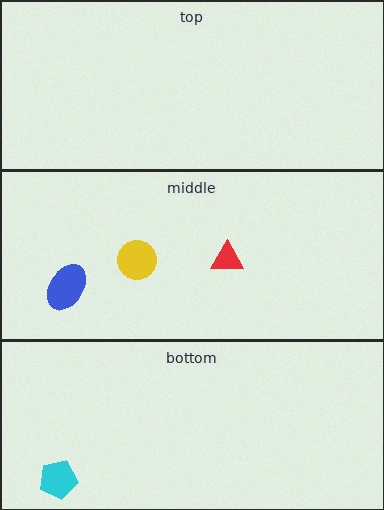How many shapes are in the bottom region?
1.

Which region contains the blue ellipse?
The middle region.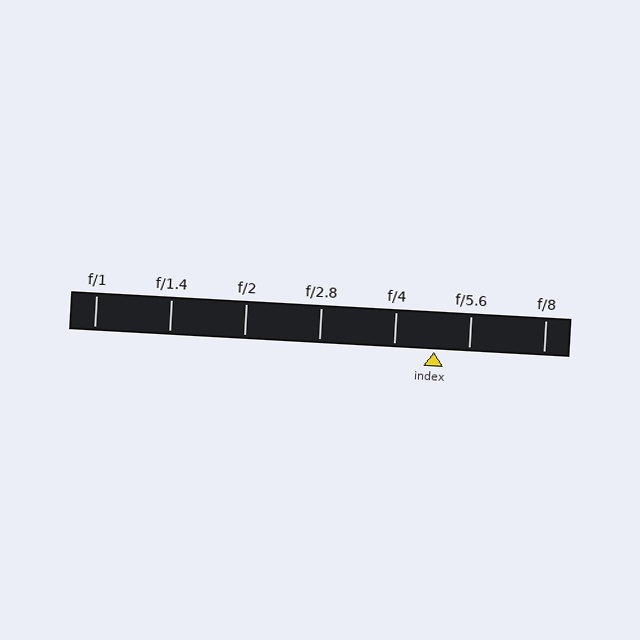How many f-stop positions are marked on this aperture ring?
There are 7 f-stop positions marked.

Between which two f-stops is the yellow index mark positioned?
The index mark is between f/4 and f/5.6.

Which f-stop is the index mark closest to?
The index mark is closest to f/5.6.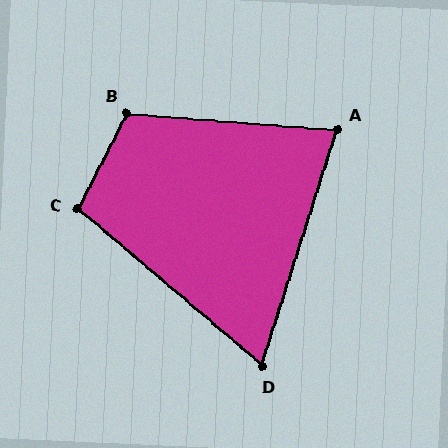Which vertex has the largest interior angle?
B, at approximately 113 degrees.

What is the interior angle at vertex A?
Approximately 77 degrees (acute).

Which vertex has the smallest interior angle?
D, at approximately 67 degrees.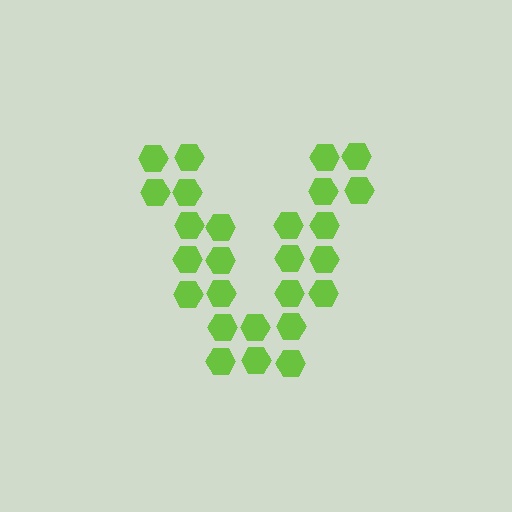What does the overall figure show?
The overall figure shows the letter V.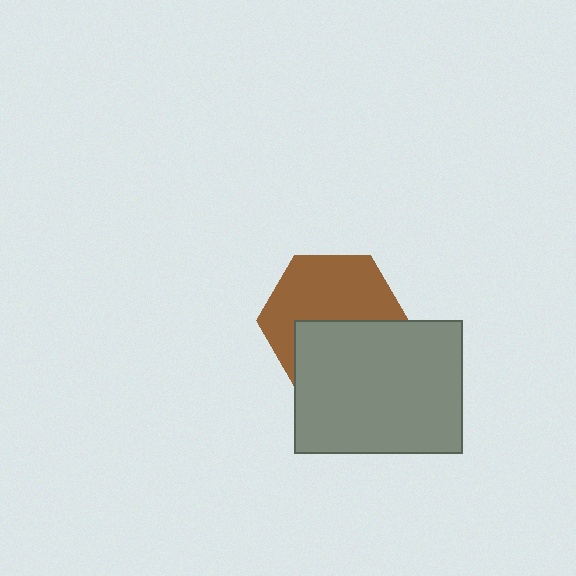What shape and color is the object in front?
The object in front is a gray rectangle.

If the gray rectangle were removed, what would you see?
You would see the complete brown hexagon.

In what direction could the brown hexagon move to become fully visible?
The brown hexagon could move up. That would shift it out from behind the gray rectangle entirely.